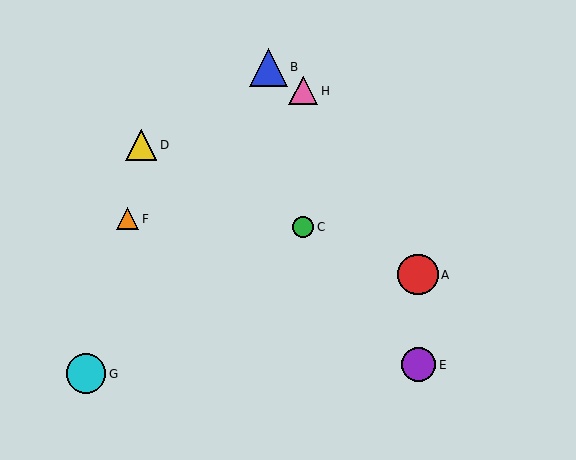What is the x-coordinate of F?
Object F is at x≈128.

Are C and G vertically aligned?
No, C is at x≈303 and G is at x≈86.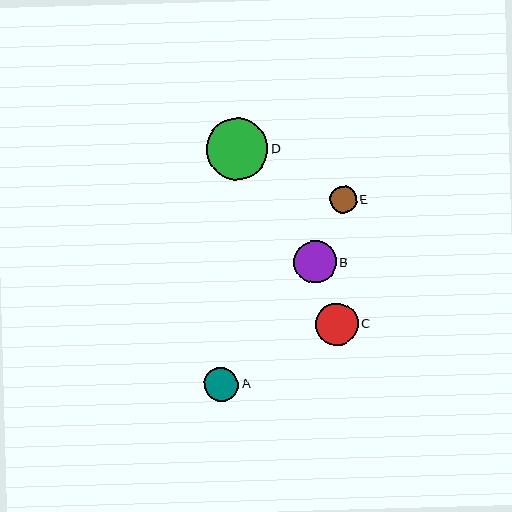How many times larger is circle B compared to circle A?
Circle B is approximately 1.2 times the size of circle A.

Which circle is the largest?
Circle D is the largest with a size of approximately 62 pixels.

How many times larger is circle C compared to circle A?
Circle C is approximately 1.2 times the size of circle A.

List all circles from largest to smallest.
From largest to smallest: D, B, C, A, E.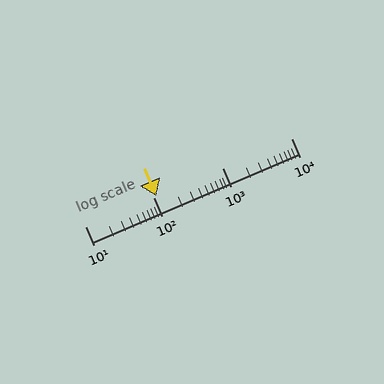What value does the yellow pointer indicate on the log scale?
The pointer indicates approximately 110.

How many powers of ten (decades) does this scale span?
The scale spans 3 decades, from 10 to 10000.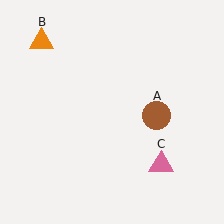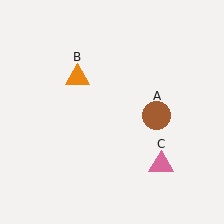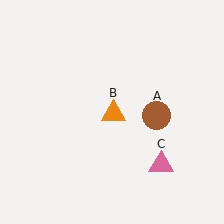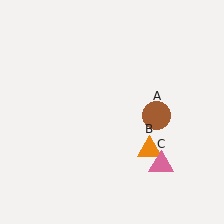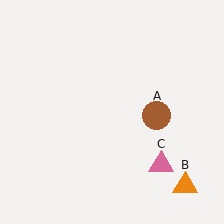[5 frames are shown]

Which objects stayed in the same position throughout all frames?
Brown circle (object A) and pink triangle (object C) remained stationary.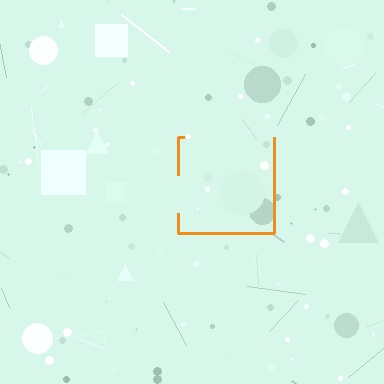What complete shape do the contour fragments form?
The contour fragments form a square.